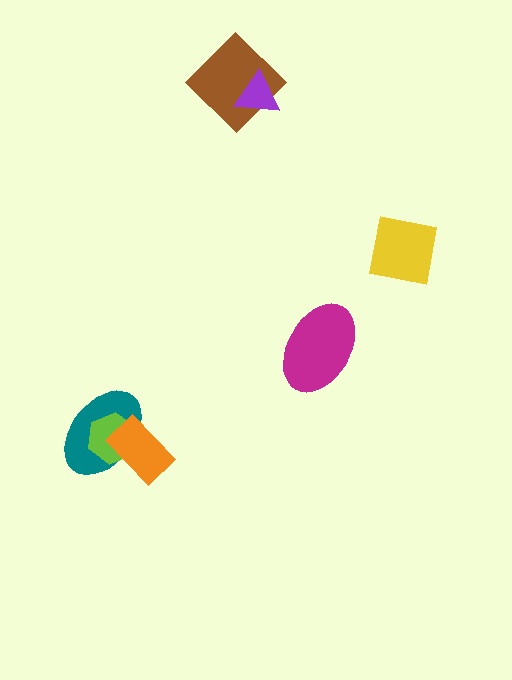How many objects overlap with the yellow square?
0 objects overlap with the yellow square.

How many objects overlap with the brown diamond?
1 object overlaps with the brown diamond.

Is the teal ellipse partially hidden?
Yes, it is partially covered by another shape.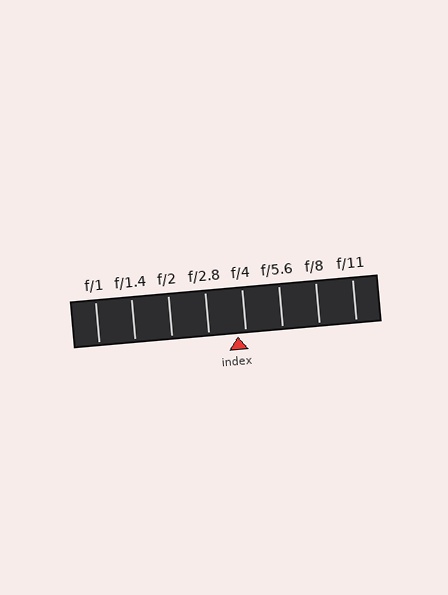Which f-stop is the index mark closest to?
The index mark is closest to f/4.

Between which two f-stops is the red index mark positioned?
The index mark is between f/2.8 and f/4.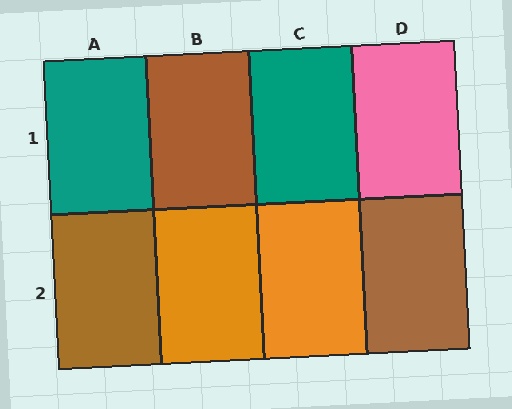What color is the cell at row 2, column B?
Orange.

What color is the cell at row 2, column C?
Orange.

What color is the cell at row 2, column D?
Brown.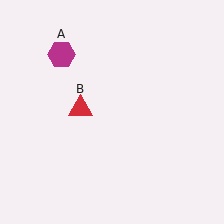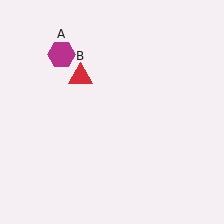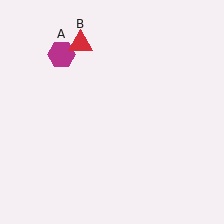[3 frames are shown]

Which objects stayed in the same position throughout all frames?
Magenta hexagon (object A) remained stationary.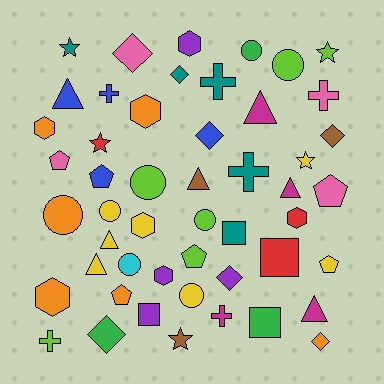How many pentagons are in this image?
There are 6 pentagons.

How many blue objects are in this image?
There are 4 blue objects.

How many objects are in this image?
There are 50 objects.